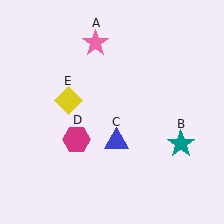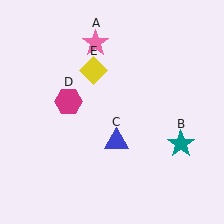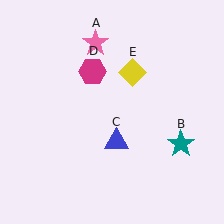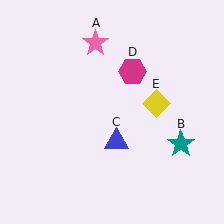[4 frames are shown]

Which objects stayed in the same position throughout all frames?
Pink star (object A) and teal star (object B) and blue triangle (object C) remained stationary.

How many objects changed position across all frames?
2 objects changed position: magenta hexagon (object D), yellow diamond (object E).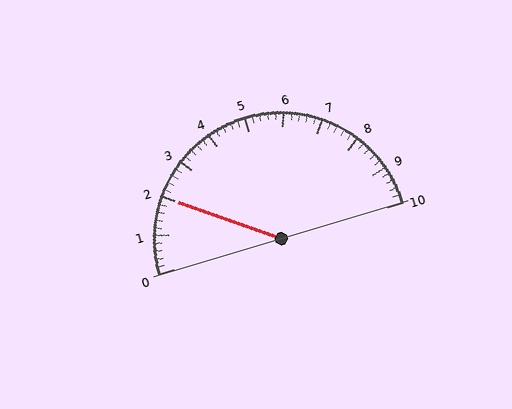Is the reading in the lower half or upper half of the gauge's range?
The reading is in the lower half of the range (0 to 10).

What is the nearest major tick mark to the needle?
The nearest major tick mark is 2.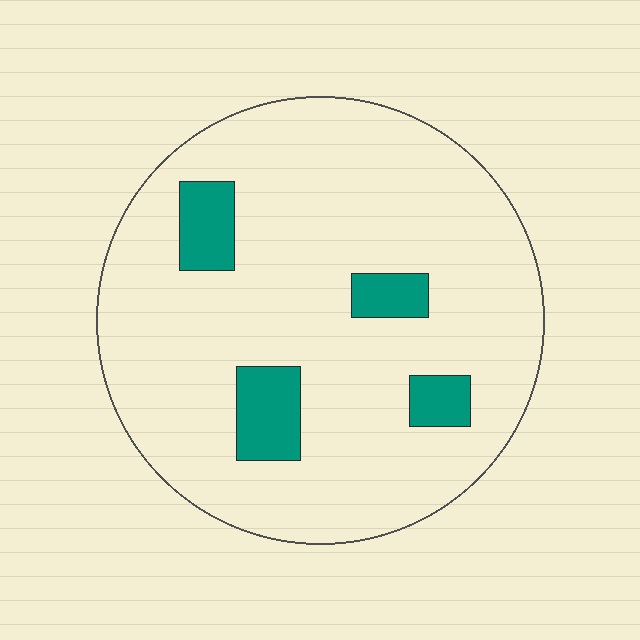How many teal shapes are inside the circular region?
4.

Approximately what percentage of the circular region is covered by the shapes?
Approximately 10%.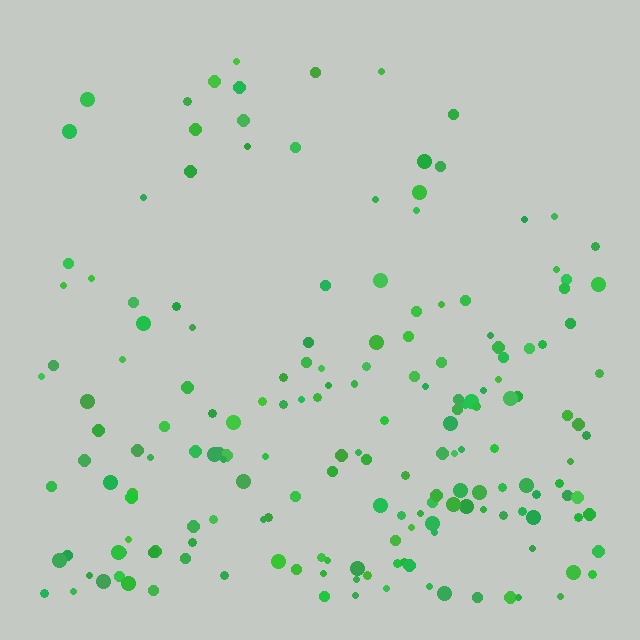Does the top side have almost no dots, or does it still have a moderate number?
Still a moderate number, just noticeably fewer than the bottom.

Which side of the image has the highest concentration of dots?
The bottom.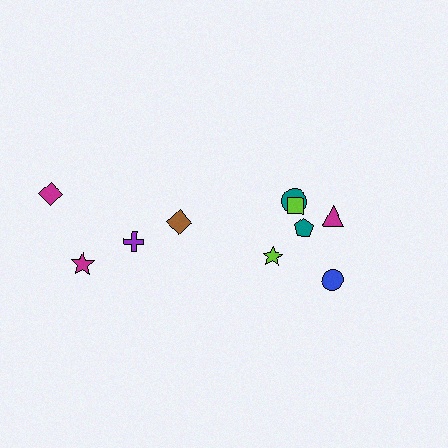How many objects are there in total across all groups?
There are 10 objects.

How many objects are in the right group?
There are 6 objects.